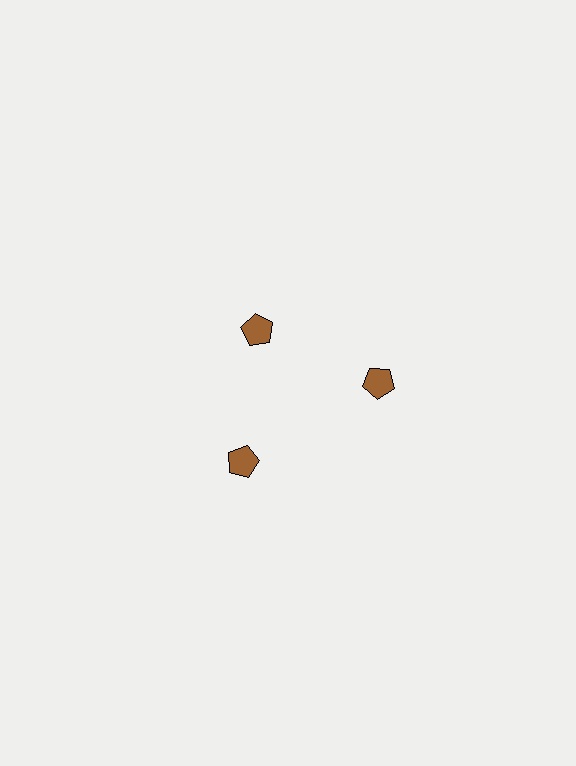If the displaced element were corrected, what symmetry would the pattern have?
It would have 3-fold rotational symmetry — the pattern would map onto itself every 120 degrees.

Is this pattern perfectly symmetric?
No. The 3 brown pentagons are arranged in a ring, but one element near the 11 o'clock position is pulled inward toward the center, breaking the 3-fold rotational symmetry.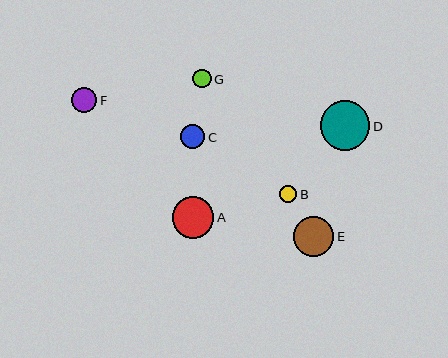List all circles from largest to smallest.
From largest to smallest: D, A, E, F, C, G, B.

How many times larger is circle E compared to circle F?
Circle E is approximately 1.6 times the size of circle F.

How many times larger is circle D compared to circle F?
Circle D is approximately 1.9 times the size of circle F.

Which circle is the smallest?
Circle B is the smallest with a size of approximately 17 pixels.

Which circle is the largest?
Circle D is the largest with a size of approximately 49 pixels.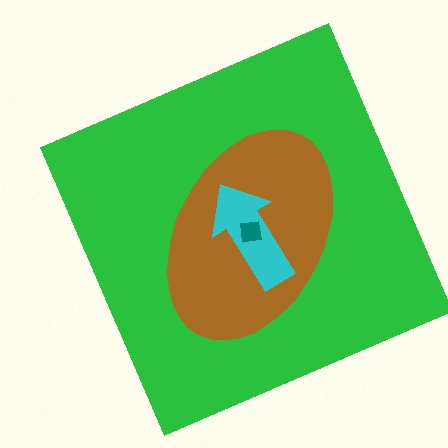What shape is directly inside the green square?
The brown ellipse.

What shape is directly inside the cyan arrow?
The teal square.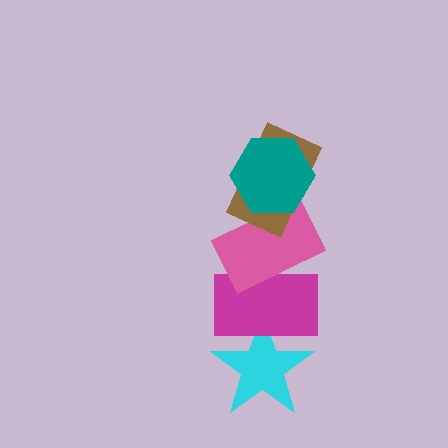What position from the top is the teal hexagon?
The teal hexagon is 1st from the top.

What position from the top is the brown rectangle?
The brown rectangle is 2nd from the top.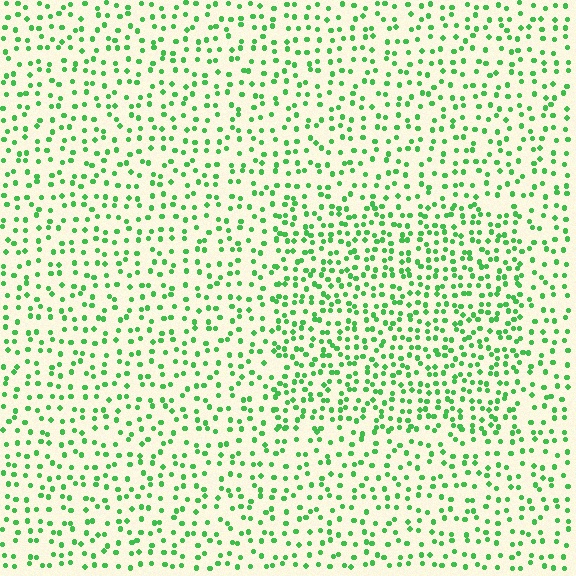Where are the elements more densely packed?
The elements are more densely packed inside the rectangle boundary.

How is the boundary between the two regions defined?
The boundary is defined by a change in element density (approximately 1.6x ratio). All elements are the same color, size, and shape.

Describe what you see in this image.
The image contains small green elements arranged at two different densities. A rectangle-shaped region is visible where the elements are more densely packed than the surrounding area.